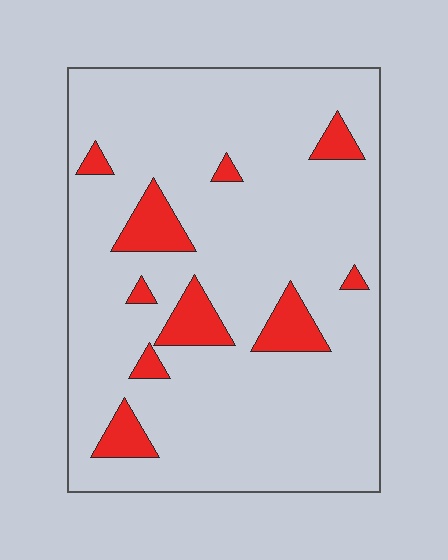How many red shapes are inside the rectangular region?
10.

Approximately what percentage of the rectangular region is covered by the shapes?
Approximately 10%.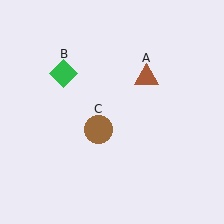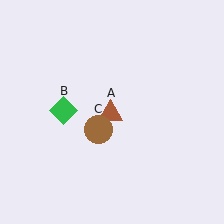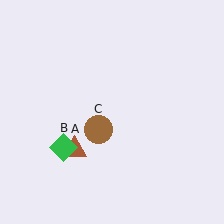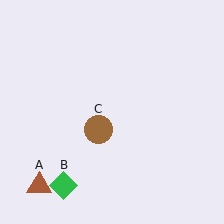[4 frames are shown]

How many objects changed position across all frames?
2 objects changed position: brown triangle (object A), green diamond (object B).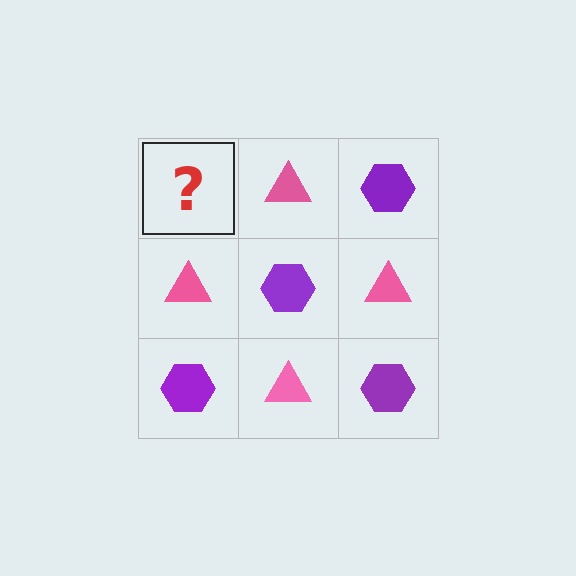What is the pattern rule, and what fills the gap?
The rule is that it alternates purple hexagon and pink triangle in a checkerboard pattern. The gap should be filled with a purple hexagon.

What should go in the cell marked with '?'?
The missing cell should contain a purple hexagon.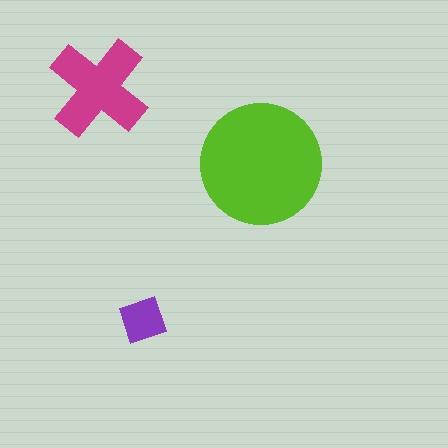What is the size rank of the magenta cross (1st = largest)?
2nd.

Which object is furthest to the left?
The magenta cross is leftmost.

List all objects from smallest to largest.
The purple diamond, the magenta cross, the lime circle.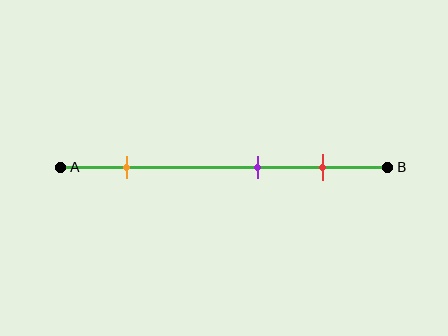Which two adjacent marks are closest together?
The purple and red marks are the closest adjacent pair.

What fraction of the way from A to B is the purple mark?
The purple mark is approximately 60% (0.6) of the way from A to B.